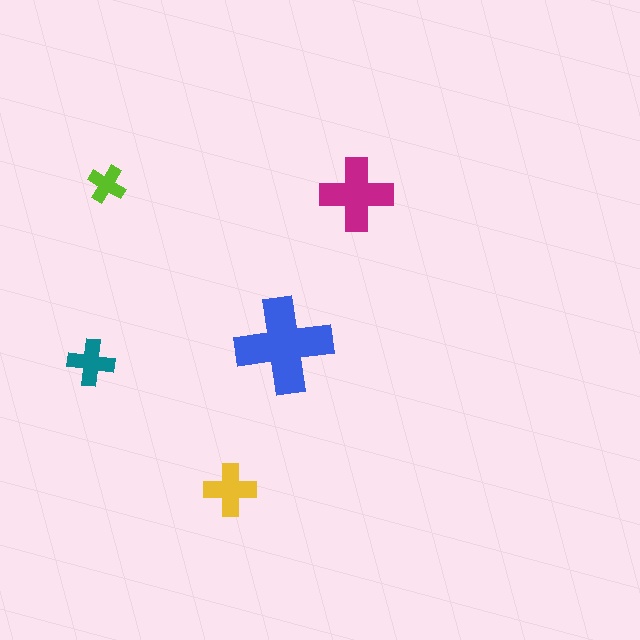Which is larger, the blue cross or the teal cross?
The blue one.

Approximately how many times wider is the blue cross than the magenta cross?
About 1.5 times wider.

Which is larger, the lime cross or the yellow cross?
The yellow one.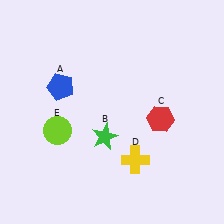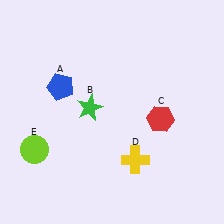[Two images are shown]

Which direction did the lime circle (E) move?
The lime circle (E) moved left.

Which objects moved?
The objects that moved are: the green star (B), the lime circle (E).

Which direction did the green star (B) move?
The green star (B) moved up.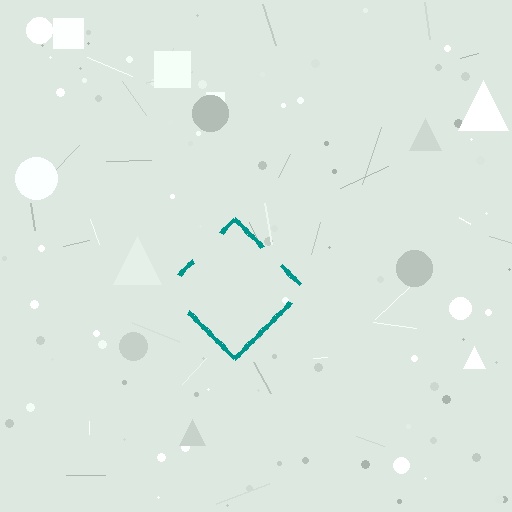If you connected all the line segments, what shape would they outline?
They would outline a diamond.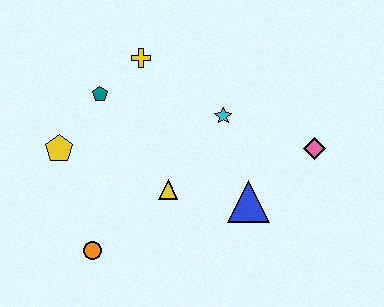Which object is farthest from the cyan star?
The orange circle is farthest from the cyan star.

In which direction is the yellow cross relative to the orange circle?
The yellow cross is above the orange circle.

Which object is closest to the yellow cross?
The teal pentagon is closest to the yellow cross.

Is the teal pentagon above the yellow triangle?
Yes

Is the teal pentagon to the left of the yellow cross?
Yes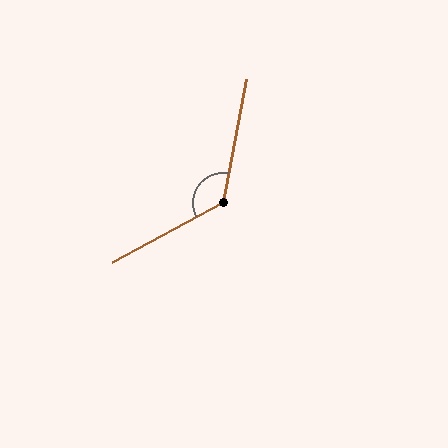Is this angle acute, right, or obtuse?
It is obtuse.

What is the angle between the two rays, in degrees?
Approximately 129 degrees.